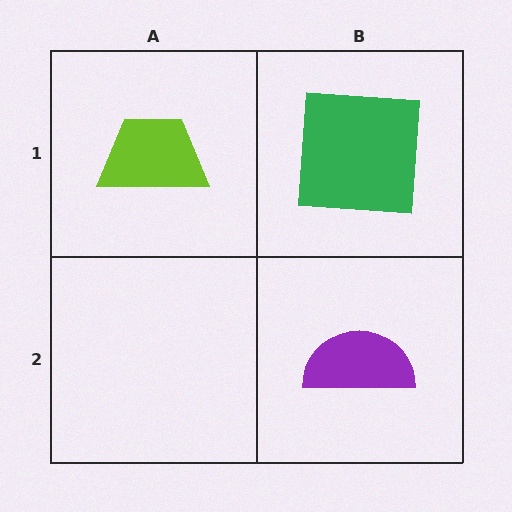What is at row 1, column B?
A green square.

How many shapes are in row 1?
2 shapes.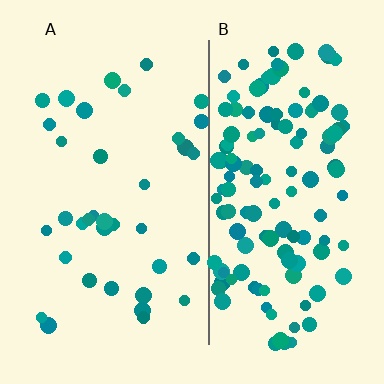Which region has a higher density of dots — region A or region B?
B (the right).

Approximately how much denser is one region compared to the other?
Approximately 3.6× — region B over region A.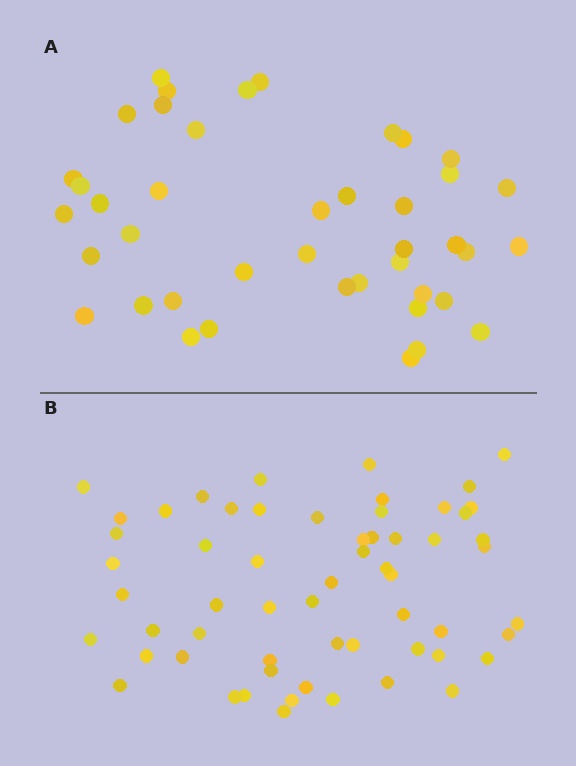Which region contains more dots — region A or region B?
Region B (the bottom region) has more dots.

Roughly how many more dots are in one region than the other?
Region B has approximately 15 more dots than region A.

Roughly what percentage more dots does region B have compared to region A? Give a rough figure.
About 40% more.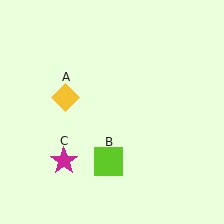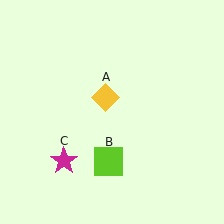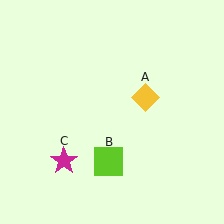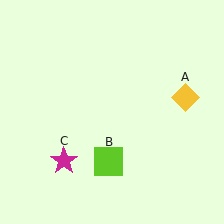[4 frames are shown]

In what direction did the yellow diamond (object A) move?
The yellow diamond (object A) moved right.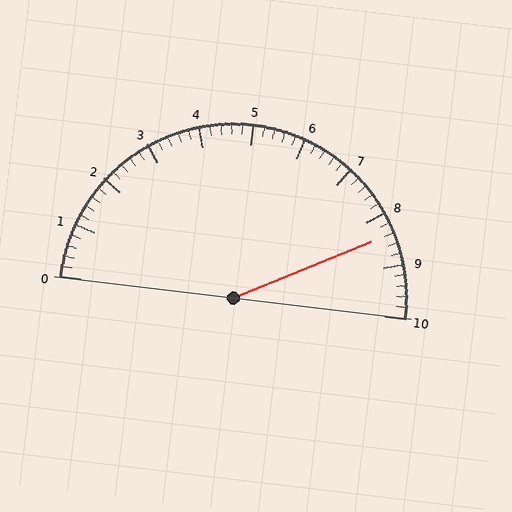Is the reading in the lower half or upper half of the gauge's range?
The reading is in the upper half of the range (0 to 10).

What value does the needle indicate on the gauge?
The needle indicates approximately 8.4.